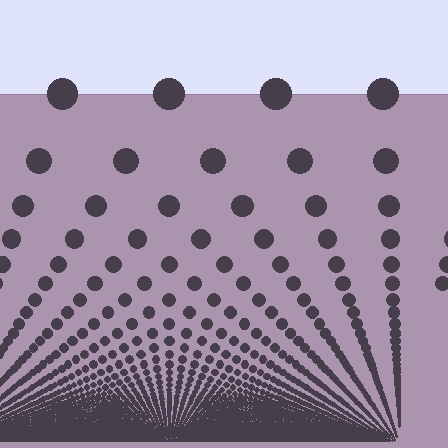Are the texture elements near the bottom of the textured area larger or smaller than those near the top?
Smaller. The gradient is inverted — elements near the bottom are smaller and denser.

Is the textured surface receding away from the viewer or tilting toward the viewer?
The surface appears to tilt toward the viewer. Texture elements get larger and sparser toward the top.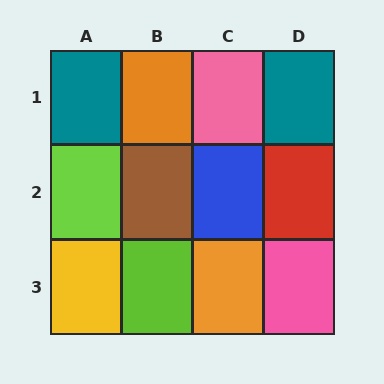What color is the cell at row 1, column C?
Pink.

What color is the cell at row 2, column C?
Blue.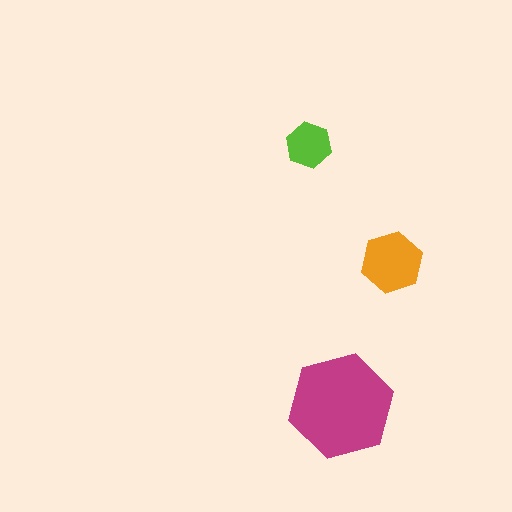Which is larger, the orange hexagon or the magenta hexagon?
The magenta one.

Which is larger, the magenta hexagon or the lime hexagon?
The magenta one.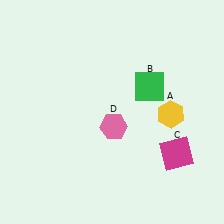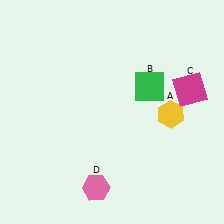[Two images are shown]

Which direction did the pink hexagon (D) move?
The pink hexagon (D) moved down.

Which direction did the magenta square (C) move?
The magenta square (C) moved up.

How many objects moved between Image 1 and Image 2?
2 objects moved between the two images.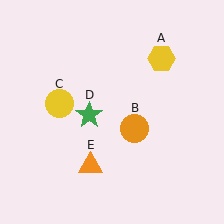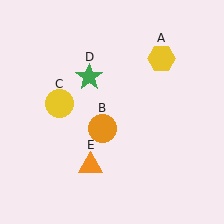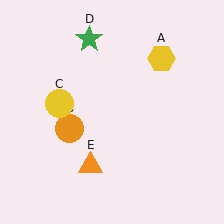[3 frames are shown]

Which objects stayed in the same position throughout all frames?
Yellow hexagon (object A) and yellow circle (object C) and orange triangle (object E) remained stationary.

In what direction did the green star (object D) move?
The green star (object D) moved up.